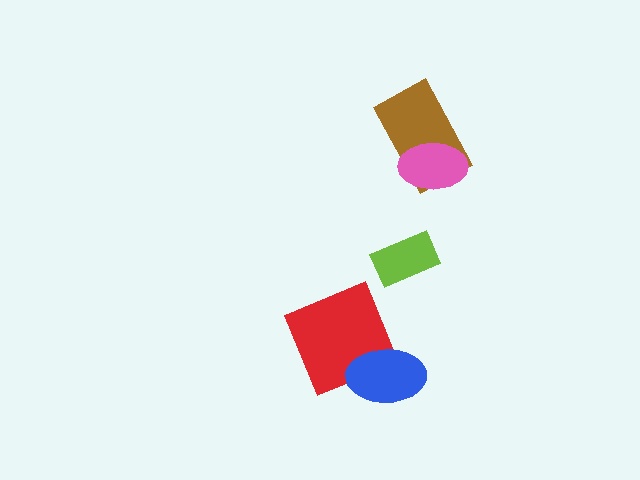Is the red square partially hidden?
Yes, it is partially covered by another shape.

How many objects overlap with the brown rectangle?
1 object overlaps with the brown rectangle.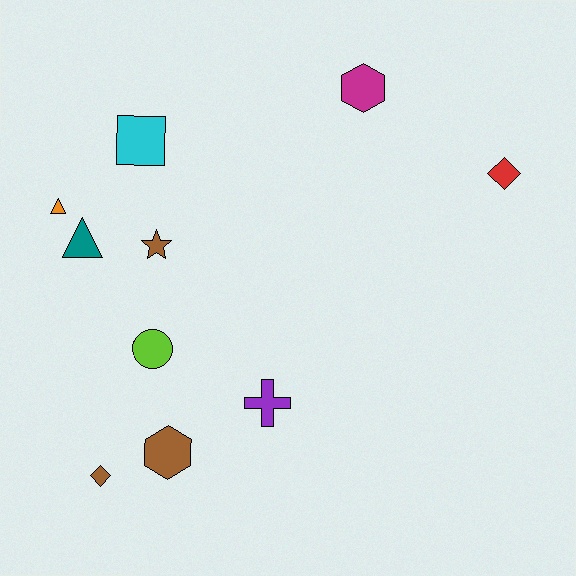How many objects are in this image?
There are 10 objects.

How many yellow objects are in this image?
There are no yellow objects.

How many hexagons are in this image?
There are 2 hexagons.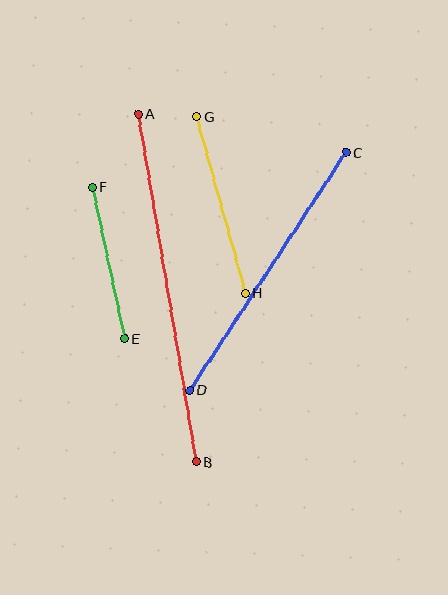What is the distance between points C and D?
The distance is approximately 284 pixels.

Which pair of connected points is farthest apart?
Points A and B are farthest apart.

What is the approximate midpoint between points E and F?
The midpoint is at approximately (108, 263) pixels.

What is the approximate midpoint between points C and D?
The midpoint is at approximately (268, 271) pixels.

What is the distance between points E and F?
The distance is approximately 155 pixels.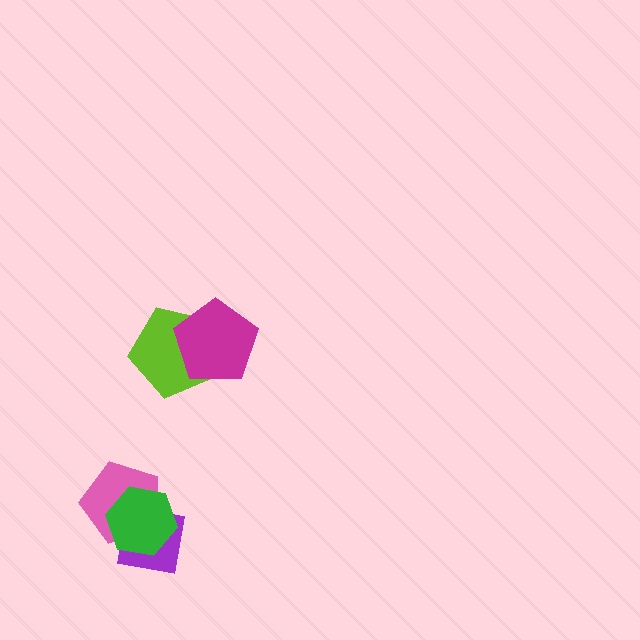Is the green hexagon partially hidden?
No, no other shape covers it.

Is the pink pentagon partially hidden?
Yes, it is partially covered by another shape.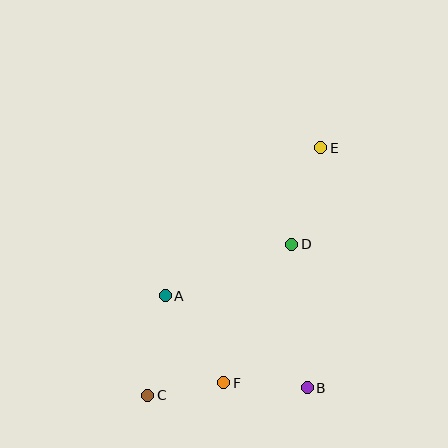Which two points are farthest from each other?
Points C and E are farthest from each other.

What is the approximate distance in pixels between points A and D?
The distance between A and D is approximately 137 pixels.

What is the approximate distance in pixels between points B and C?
The distance between B and C is approximately 160 pixels.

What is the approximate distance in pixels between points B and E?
The distance between B and E is approximately 241 pixels.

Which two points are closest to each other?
Points C and F are closest to each other.